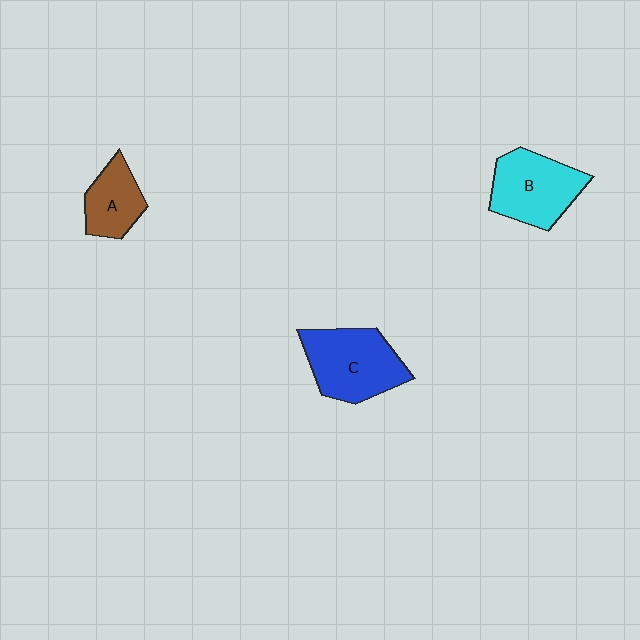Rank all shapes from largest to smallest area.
From largest to smallest: C (blue), B (cyan), A (brown).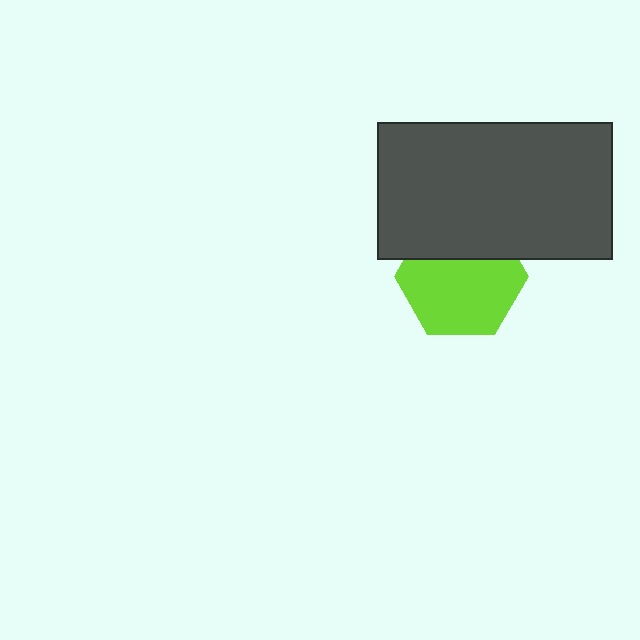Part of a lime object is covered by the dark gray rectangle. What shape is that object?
It is a hexagon.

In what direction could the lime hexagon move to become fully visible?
The lime hexagon could move down. That would shift it out from behind the dark gray rectangle entirely.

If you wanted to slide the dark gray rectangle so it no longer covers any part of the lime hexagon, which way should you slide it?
Slide it up — that is the most direct way to separate the two shapes.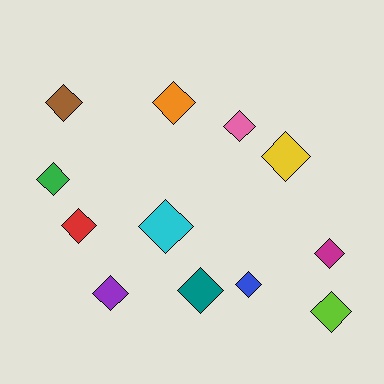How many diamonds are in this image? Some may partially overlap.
There are 12 diamonds.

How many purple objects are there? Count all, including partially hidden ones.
There is 1 purple object.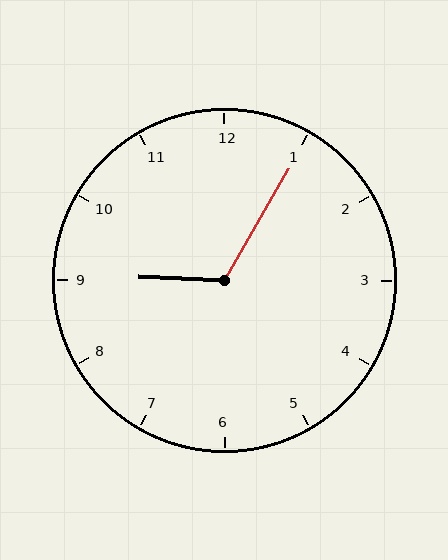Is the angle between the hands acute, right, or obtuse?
It is obtuse.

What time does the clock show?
9:05.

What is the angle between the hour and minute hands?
Approximately 118 degrees.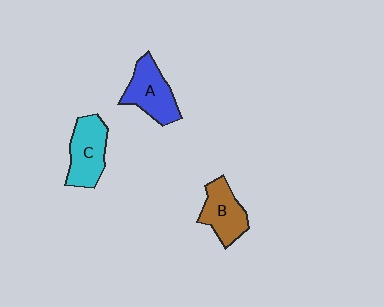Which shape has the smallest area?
Shape B (brown).